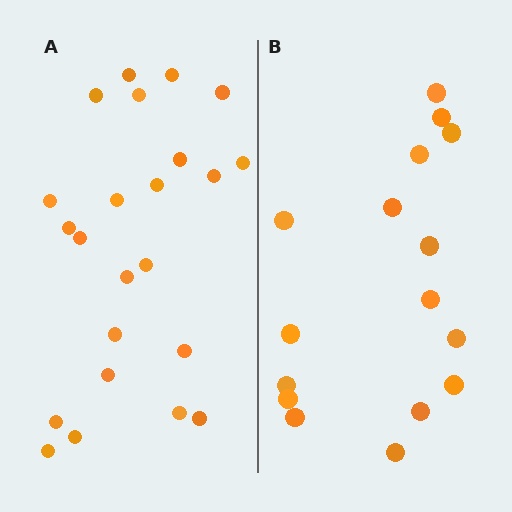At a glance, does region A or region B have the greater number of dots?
Region A (the left region) has more dots.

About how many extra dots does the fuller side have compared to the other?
Region A has roughly 8 or so more dots than region B.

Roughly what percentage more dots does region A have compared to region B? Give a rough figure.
About 45% more.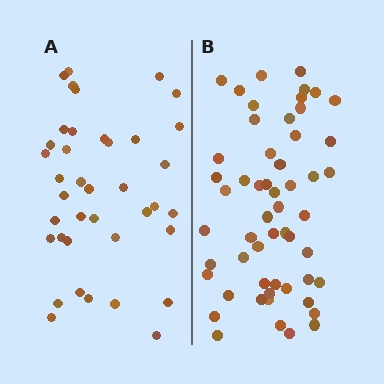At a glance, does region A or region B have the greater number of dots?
Region B (the right region) has more dots.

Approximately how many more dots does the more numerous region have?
Region B has approximately 15 more dots than region A.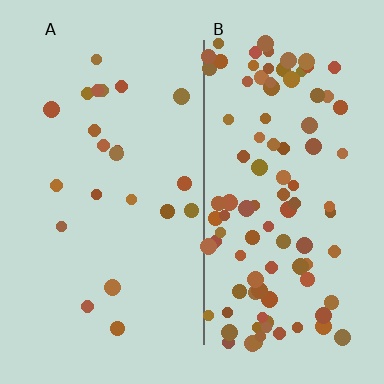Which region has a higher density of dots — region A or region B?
B (the right).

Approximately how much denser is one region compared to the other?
Approximately 4.5× — region B over region A.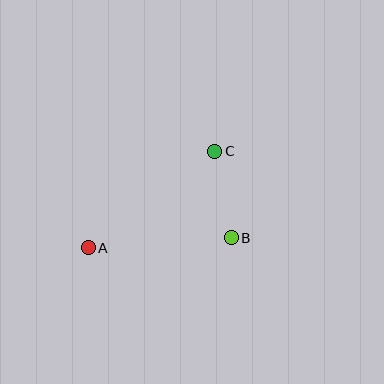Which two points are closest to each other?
Points B and C are closest to each other.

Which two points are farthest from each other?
Points A and C are farthest from each other.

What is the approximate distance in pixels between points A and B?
The distance between A and B is approximately 144 pixels.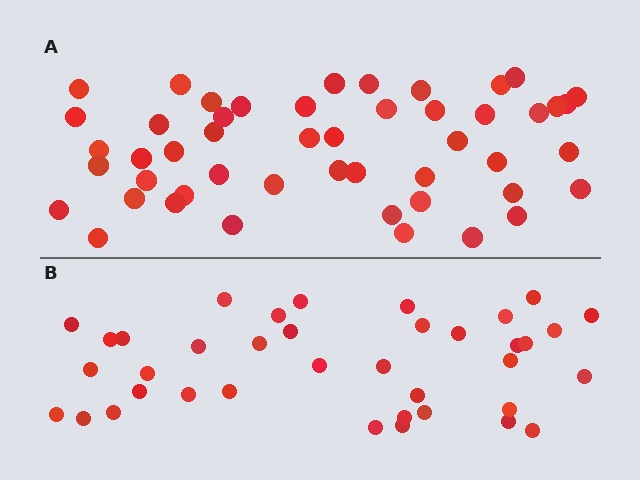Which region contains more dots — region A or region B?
Region A (the top region) has more dots.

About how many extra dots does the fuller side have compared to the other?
Region A has roughly 12 or so more dots than region B.